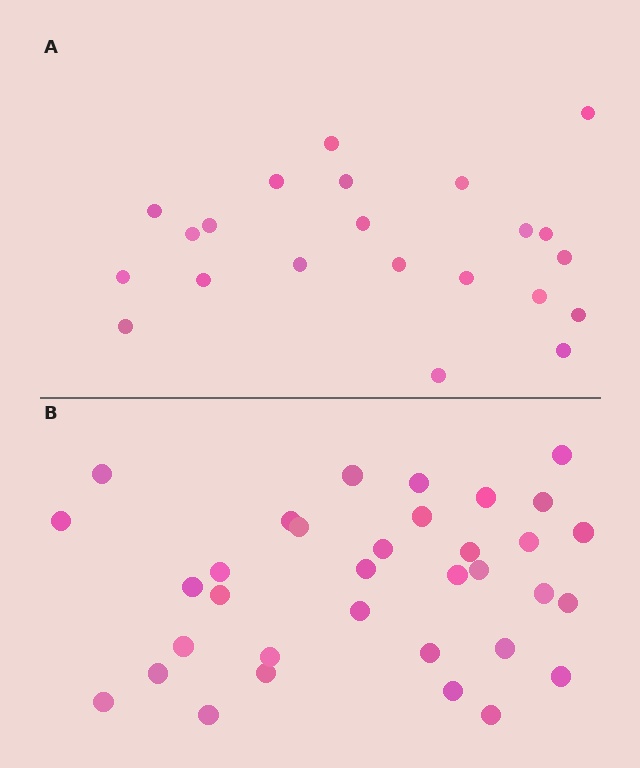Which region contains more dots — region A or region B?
Region B (the bottom region) has more dots.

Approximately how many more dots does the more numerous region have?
Region B has roughly 12 or so more dots than region A.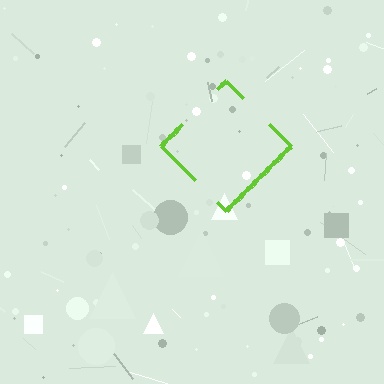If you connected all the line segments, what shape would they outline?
They would outline a diamond.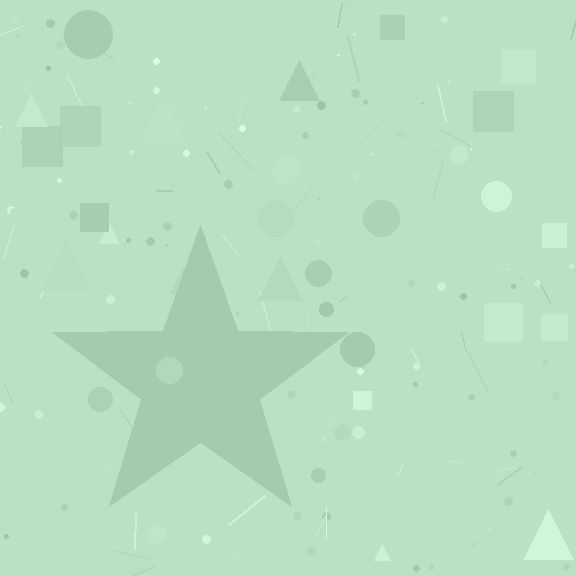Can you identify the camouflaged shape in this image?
The camouflaged shape is a star.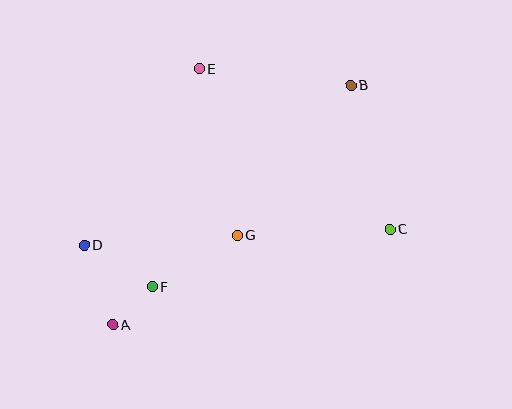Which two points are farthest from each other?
Points A and B are farthest from each other.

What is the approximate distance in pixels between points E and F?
The distance between E and F is approximately 223 pixels.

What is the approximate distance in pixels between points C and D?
The distance between C and D is approximately 306 pixels.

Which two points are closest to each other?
Points A and F are closest to each other.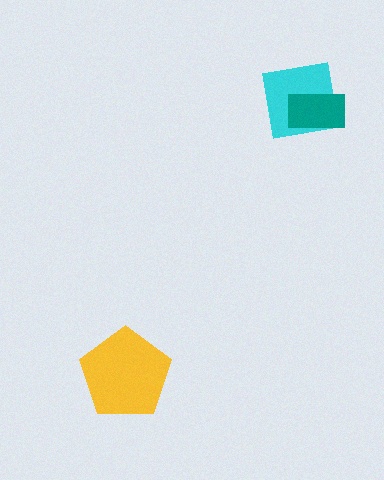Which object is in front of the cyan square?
The teal rectangle is in front of the cyan square.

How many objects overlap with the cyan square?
1 object overlaps with the cyan square.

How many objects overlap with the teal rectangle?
1 object overlaps with the teal rectangle.